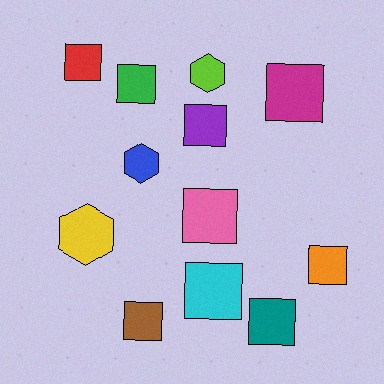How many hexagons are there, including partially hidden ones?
There are 3 hexagons.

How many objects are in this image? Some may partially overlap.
There are 12 objects.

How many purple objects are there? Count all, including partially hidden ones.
There is 1 purple object.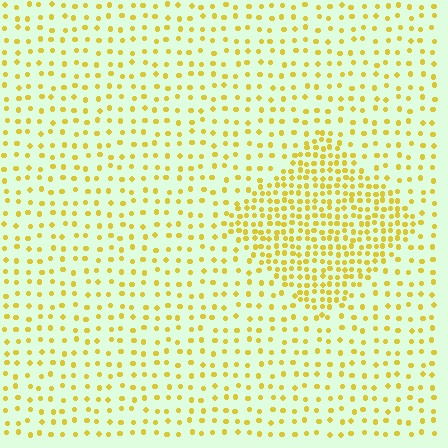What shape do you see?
I see a diamond.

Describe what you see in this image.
The image contains small yellow elements arranged at two different densities. A diamond-shaped region is visible where the elements are more densely packed than the surrounding area.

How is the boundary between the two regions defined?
The boundary is defined by a change in element density (approximately 2.3x ratio). All elements are the same color, size, and shape.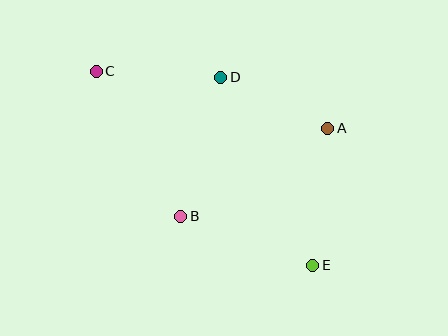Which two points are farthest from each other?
Points C and E are farthest from each other.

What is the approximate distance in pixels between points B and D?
The distance between B and D is approximately 145 pixels.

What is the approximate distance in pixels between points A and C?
The distance between A and C is approximately 238 pixels.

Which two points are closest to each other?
Points A and D are closest to each other.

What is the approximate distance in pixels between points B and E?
The distance between B and E is approximately 140 pixels.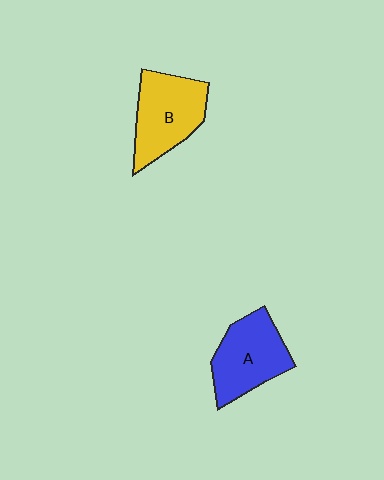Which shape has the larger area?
Shape B (yellow).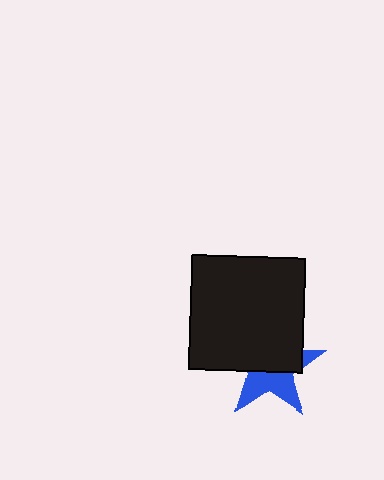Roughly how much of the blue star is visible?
A small part of it is visible (roughly 44%).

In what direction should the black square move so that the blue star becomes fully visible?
The black square should move up. That is the shortest direction to clear the overlap and leave the blue star fully visible.